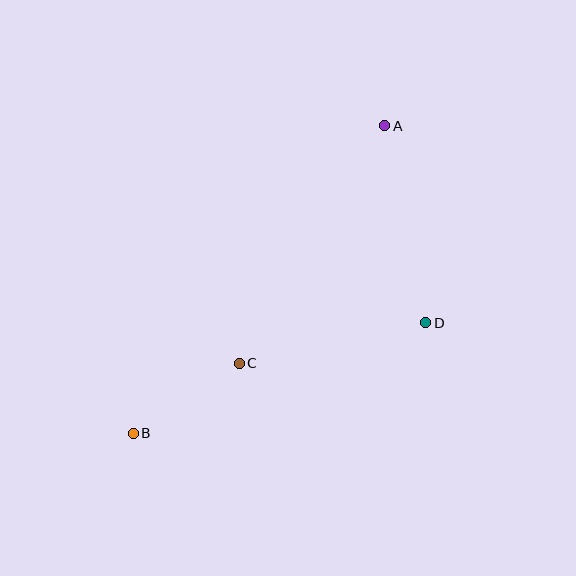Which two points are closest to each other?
Points B and C are closest to each other.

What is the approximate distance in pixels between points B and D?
The distance between B and D is approximately 312 pixels.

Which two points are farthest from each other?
Points A and B are farthest from each other.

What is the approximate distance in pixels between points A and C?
The distance between A and C is approximately 278 pixels.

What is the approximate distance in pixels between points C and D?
The distance between C and D is approximately 191 pixels.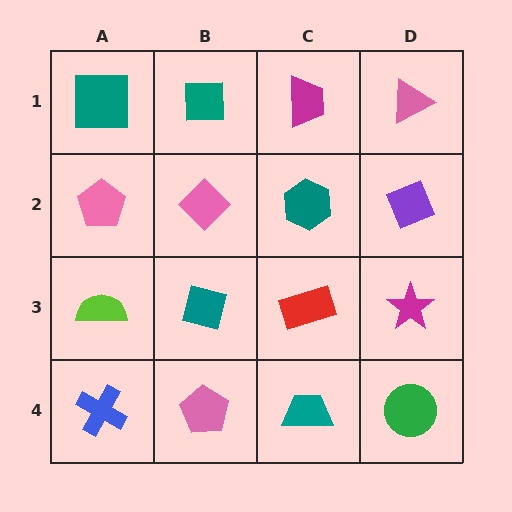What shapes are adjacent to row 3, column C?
A teal hexagon (row 2, column C), a teal trapezoid (row 4, column C), a teal square (row 3, column B), a magenta star (row 3, column D).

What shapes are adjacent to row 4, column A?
A lime semicircle (row 3, column A), a pink pentagon (row 4, column B).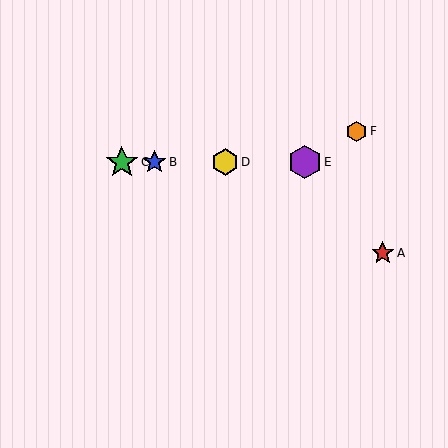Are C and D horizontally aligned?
Yes, both are at y≈162.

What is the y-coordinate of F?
Object F is at y≈131.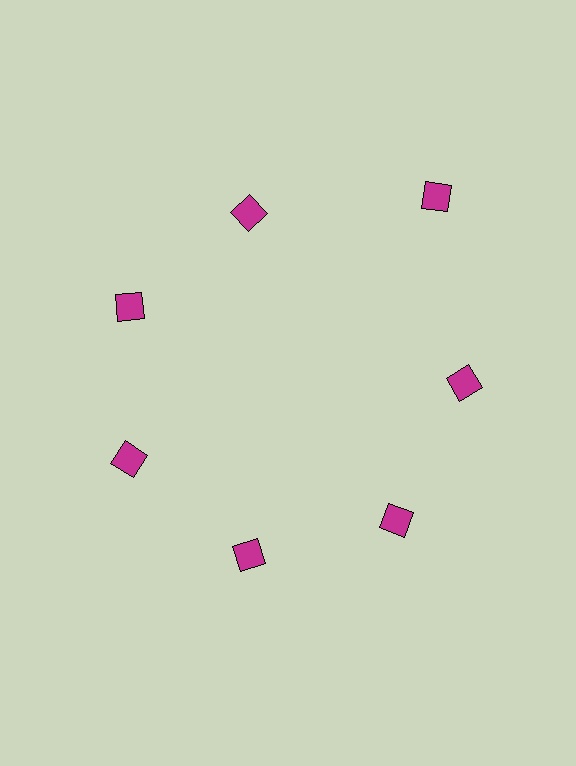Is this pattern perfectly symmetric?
No. The 7 magenta diamonds are arranged in a ring, but one element near the 1 o'clock position is pushed outward from the center, breaking the 7-fold rotational symmetry.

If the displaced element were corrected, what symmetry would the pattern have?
It would have 7-fold rotational symmetry — the pattern would map onto itself every 51 degrees.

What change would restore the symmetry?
The symmetry would be restored by moving it inward, back onto the ring so that all 7 diamonds sit at equal angles and equal distance from the center.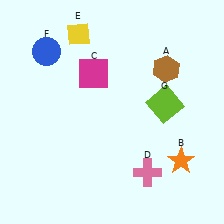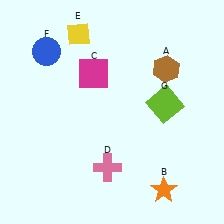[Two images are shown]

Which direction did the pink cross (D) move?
The pink cross (D) moved left.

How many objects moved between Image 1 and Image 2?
2 objects moved between the two images.